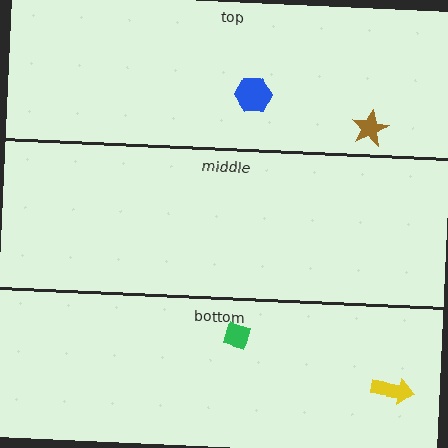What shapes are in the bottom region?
The yellow arrow, the green diamond.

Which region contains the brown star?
The top region.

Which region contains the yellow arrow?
The bottom region.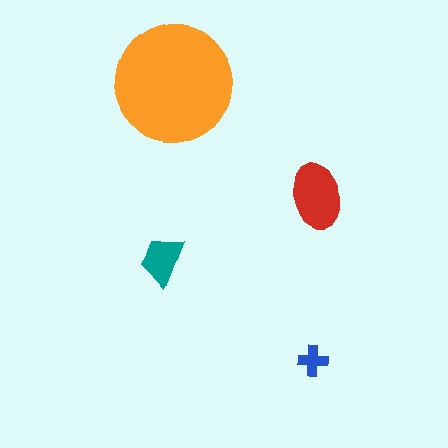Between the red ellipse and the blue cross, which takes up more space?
The red ellipse.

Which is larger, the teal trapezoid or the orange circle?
The orange circle.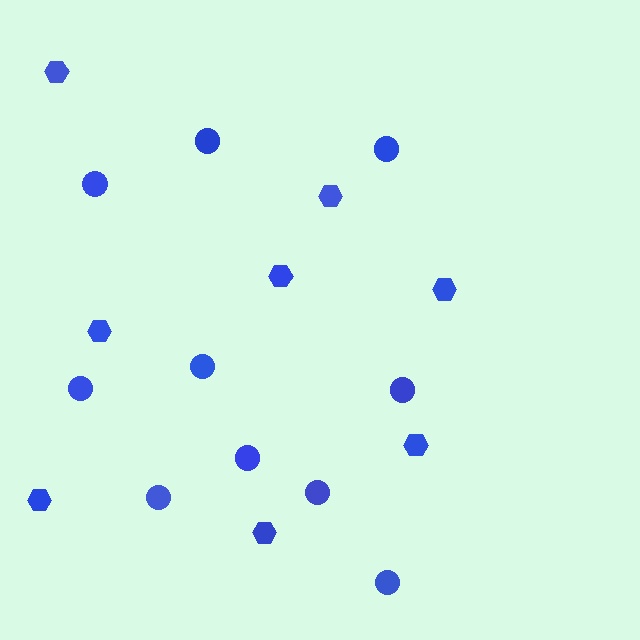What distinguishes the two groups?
There are 2 groups: one group of circles (10) and one group of hexagons (8).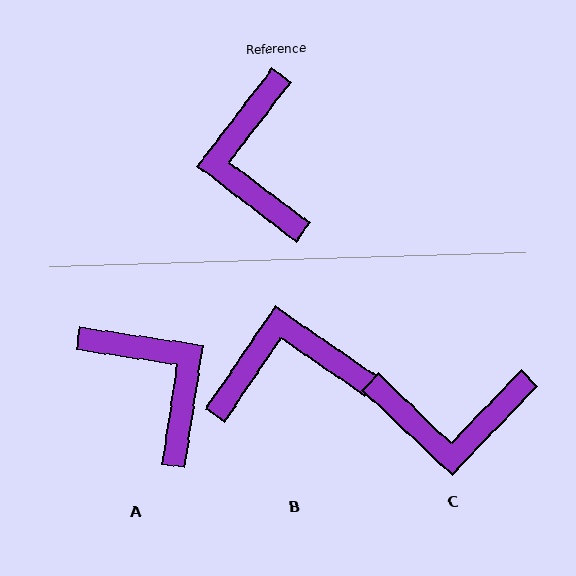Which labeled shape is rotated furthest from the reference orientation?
A, about 151 degrees away.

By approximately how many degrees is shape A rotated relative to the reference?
Approximately 151 degrees clockwise.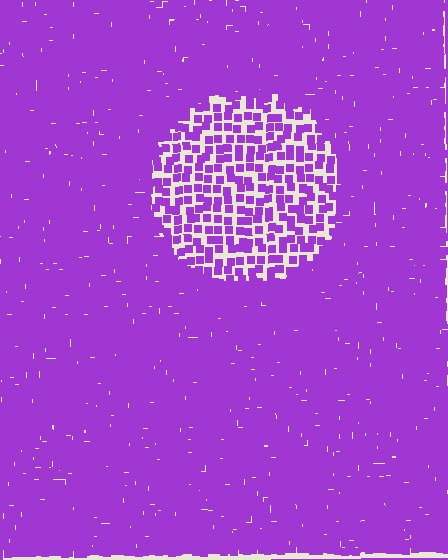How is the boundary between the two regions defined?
The boundary is defined by a change in element density (approximately 2.6x ratio). All elements are the same color, size, and shape.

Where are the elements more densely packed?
The elements are more densely packed outside the circle boundary.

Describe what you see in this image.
The image contains small purple elements arranged at two different densities. A circle-shaped region is visible where the elements are less densely packed than the surrounding area.